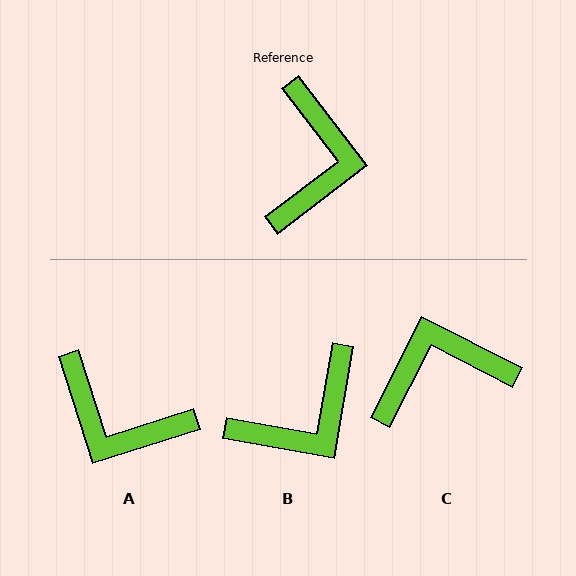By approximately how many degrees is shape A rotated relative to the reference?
Approximately 110 degrees clockwise.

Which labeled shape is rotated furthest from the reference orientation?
C, about 116 degrees away.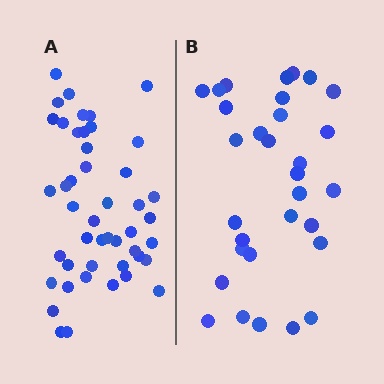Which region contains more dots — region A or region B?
Region A (the left region) has more dots.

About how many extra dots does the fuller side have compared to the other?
Region A has approximately 15 more dots than region B.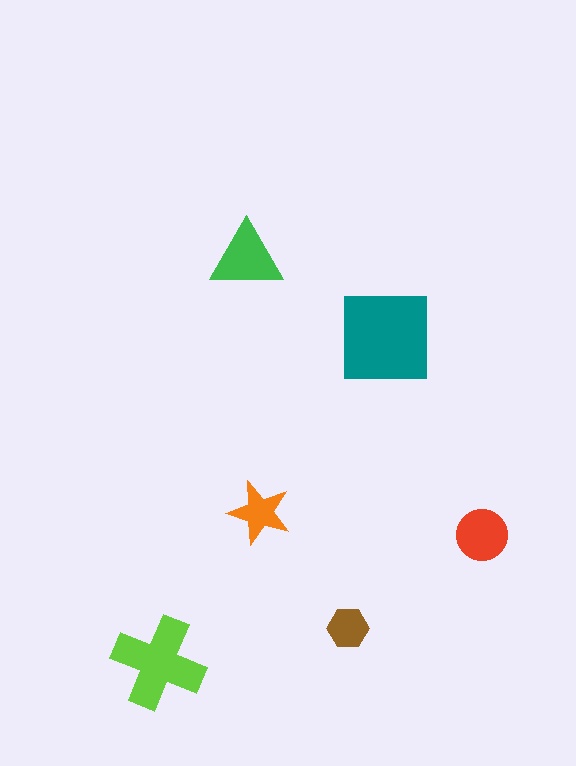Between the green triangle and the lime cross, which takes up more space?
The lime cross.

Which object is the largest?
The teal square.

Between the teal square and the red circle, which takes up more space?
The teal square.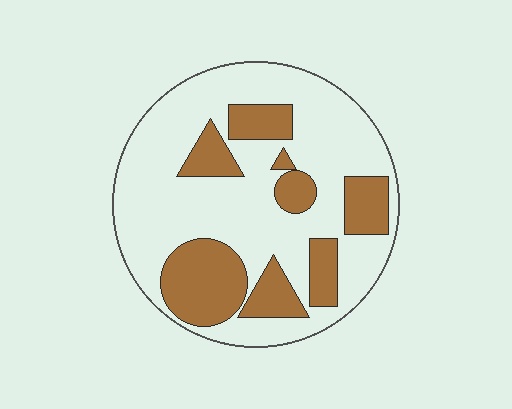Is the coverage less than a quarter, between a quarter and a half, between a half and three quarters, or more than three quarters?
Between a quarter and a half.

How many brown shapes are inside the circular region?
8.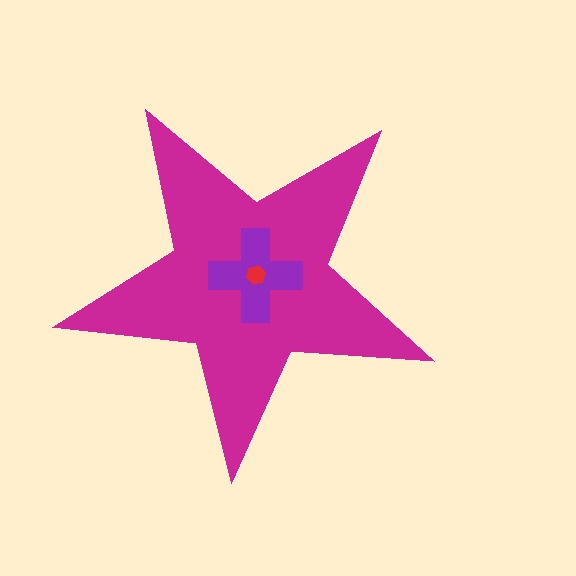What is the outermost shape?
The magenta star.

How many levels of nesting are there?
3.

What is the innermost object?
The red hexagon.